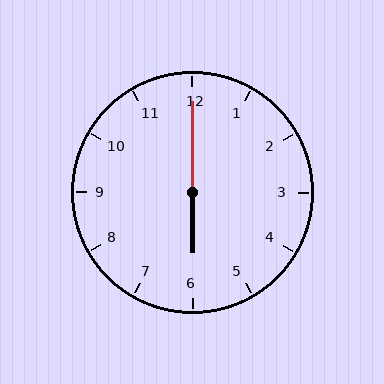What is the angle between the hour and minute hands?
Approximately 180 degrees.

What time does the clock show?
6:00.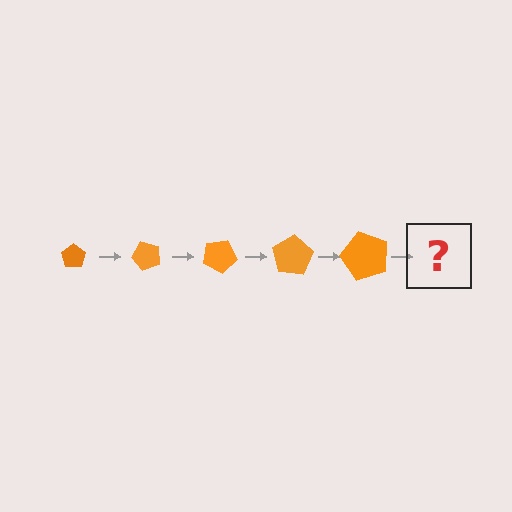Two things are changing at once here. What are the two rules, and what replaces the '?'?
The two rules are that the pentagon grows larger each step and it rotates 50 degrees each step. The '?' should be a pentagon, larger than the previous one and rotated 250 degrees from the start.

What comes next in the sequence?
The next element should be a pentagon, larger than the previous one and rotated 250 degrees from the start.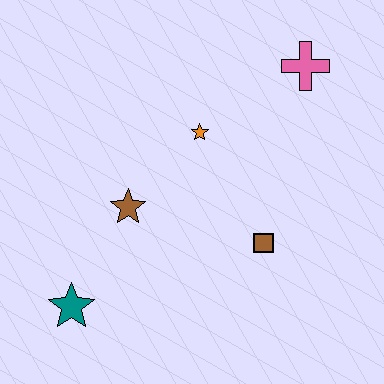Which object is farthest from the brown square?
The teal star is farthest from the brown square.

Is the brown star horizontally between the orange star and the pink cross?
No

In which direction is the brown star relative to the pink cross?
The brown star is to the left of the pink cross.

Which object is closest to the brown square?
The orange star is closest to the brown square.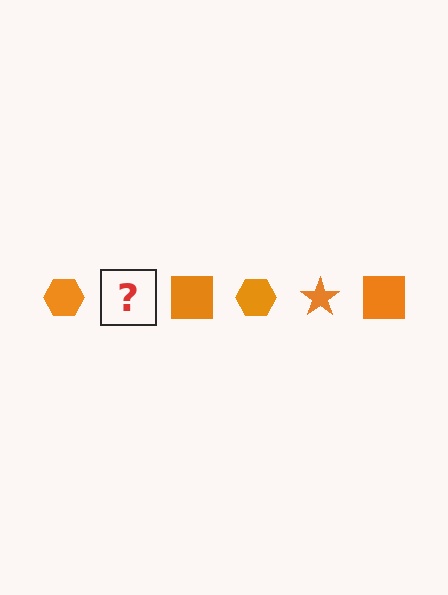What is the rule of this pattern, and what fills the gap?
The rule is that the pattern cycles through hexagon, star, square shapes in orange. The gap should be filled with an orange star.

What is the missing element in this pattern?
The missing element is an orange star.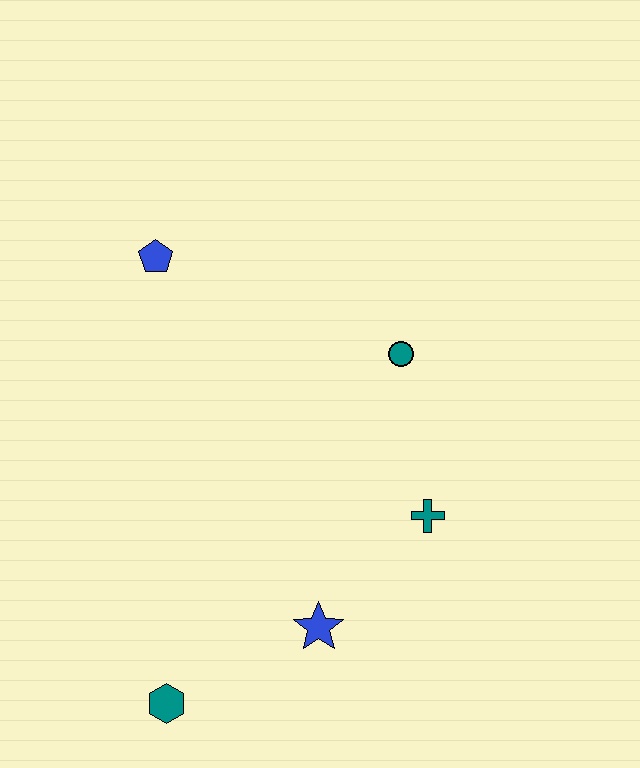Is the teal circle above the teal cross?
Yes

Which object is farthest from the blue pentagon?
The teal hexagon is farthest from the blue pentagon.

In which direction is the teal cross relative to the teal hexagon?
The teal cross is to the right of the teal hexagon.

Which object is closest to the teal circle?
The teal cross is closest to the teal circle.